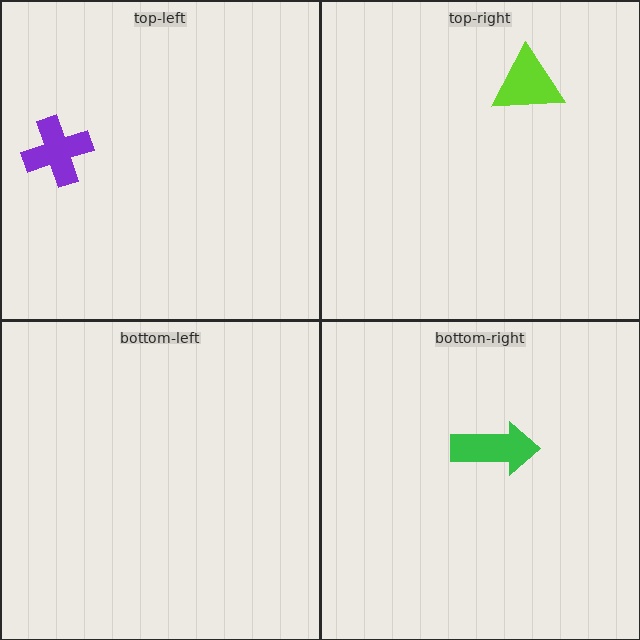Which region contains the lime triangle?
The top-right region.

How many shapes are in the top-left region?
1.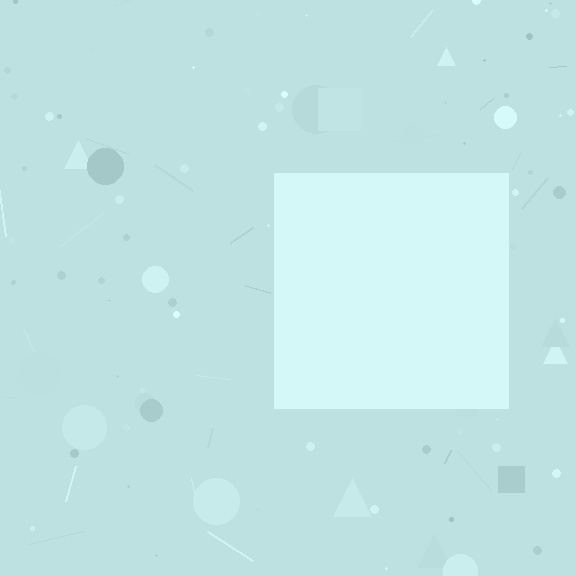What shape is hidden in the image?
A square is hidden in the image.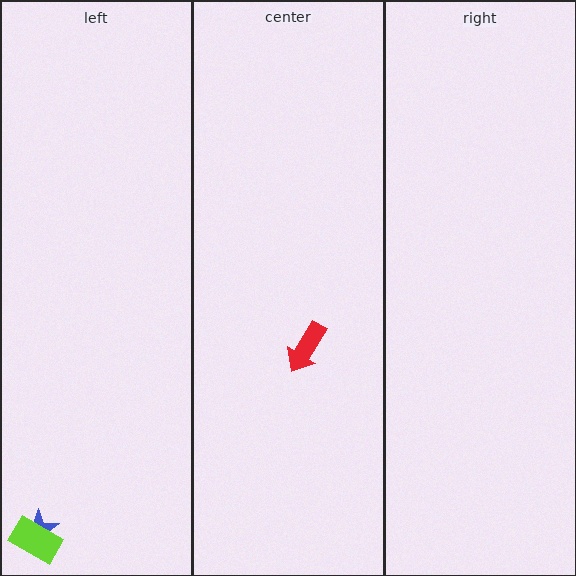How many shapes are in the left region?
2.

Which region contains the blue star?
The left region.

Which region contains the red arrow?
The center region.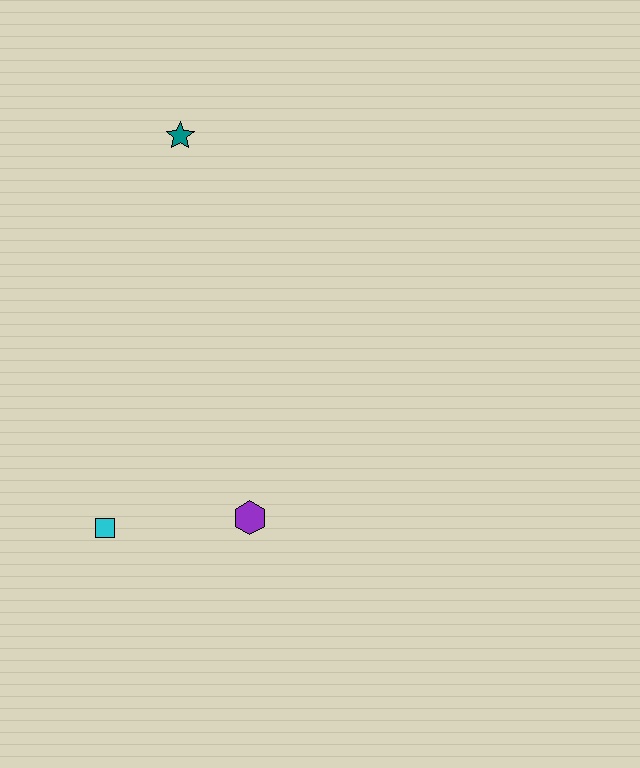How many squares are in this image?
There is 1 square.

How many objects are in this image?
There are 3 objects.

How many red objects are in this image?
There are no red objects.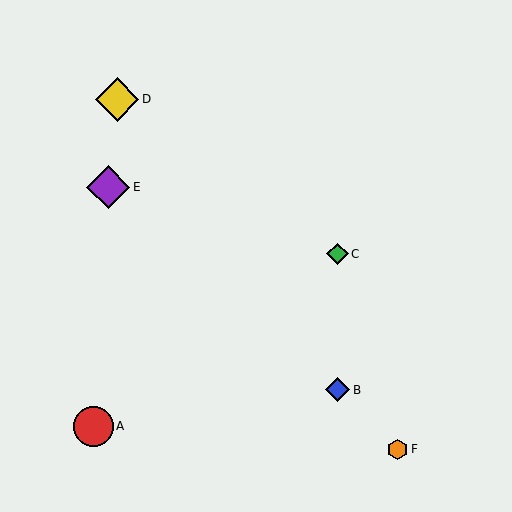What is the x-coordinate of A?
Object A is at x≈94.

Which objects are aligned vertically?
Objects B, C are aligned vertically.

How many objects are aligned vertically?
2 objects (B, C) are aligned vertically.